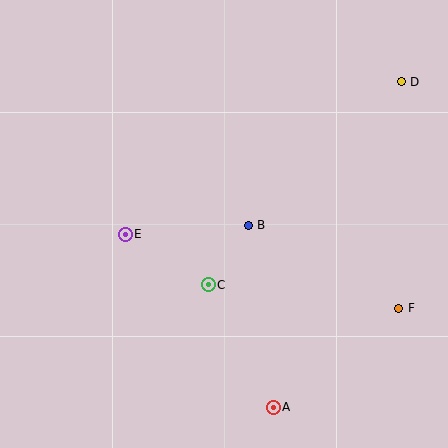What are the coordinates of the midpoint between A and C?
The midpoint between A and C is at (241, 346).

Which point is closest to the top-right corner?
Point D is closest to the top-right corner.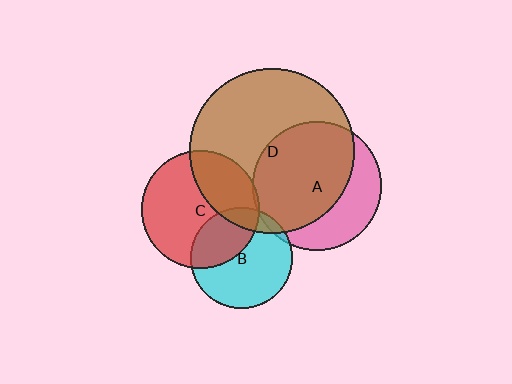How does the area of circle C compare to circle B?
Approximately 1.3 times.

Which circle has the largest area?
Circle D (brown).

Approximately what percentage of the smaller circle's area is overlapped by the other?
Approximately 5%.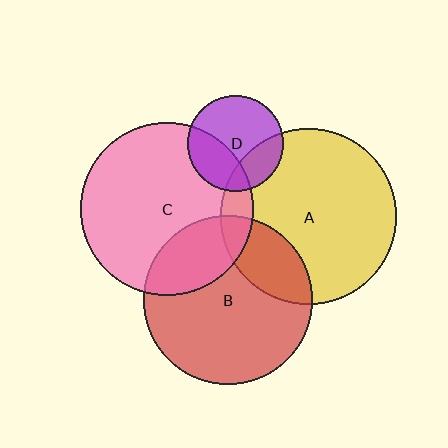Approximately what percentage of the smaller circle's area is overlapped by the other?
Approximately 20%.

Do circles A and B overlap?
Yes.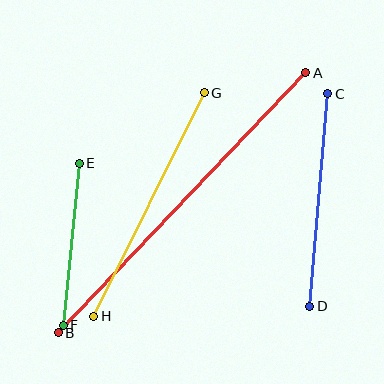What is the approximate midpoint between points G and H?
The midpoint is at approximately (149, 205) pixels.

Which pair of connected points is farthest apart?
Points A and B are farthest apart.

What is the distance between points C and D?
The distance is approximately 213 pixels.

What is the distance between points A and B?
The distance is approximately 359 pixels.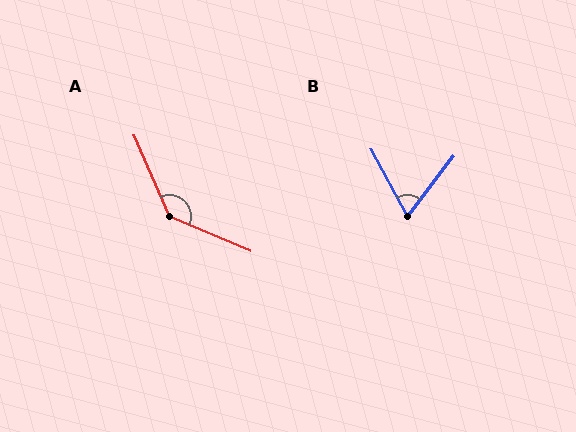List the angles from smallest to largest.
B (66°), A (136°).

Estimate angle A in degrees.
Approximately 136 degrees.